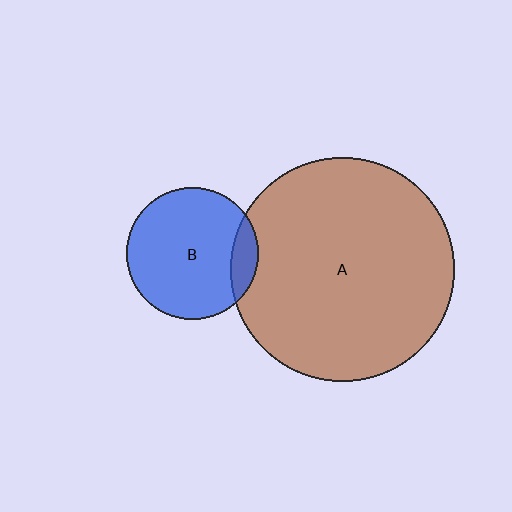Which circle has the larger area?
Circle A (brown).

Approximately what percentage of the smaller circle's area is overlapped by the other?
Approximately 10%.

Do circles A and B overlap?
Yes.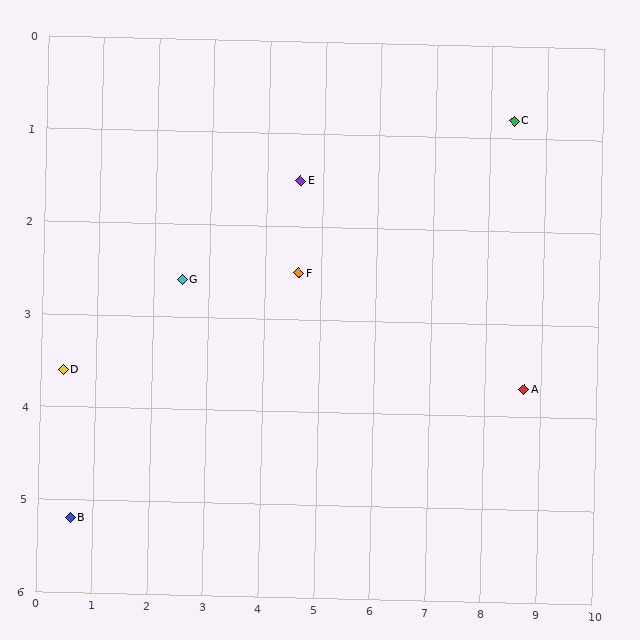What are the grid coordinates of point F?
Point F is at approximately (4.6, 2.5).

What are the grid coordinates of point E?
Point E is at approximately (4.6, 1.5).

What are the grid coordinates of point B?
Point B is at approximately (0.6, 5.2).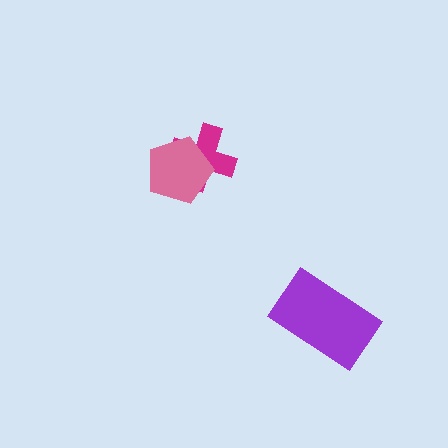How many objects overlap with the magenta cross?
1 object overlaps with the magenta cross.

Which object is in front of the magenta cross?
The pink pentagon is in front of the magenta cross.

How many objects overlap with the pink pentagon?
1 object overlaps with the pink pentagon.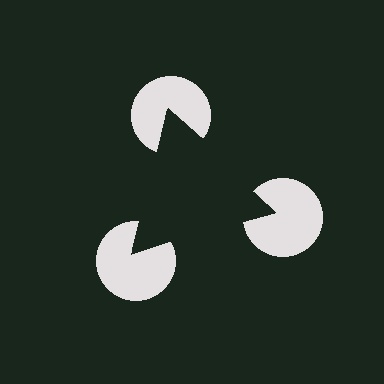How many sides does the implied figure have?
3 sides.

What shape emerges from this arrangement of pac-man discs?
An illusory triangle — its edges are inferred from the aligned wedge cuts in the pac-man discs, not physically drawn.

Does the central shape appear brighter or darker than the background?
It typically appears slightly darker than the background, even though no actual brightness change is drawn.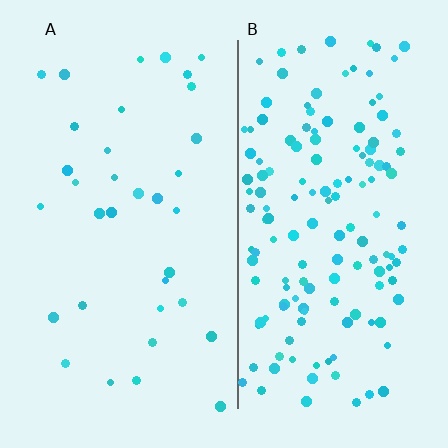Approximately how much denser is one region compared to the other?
Approximately 4.3× — region B over region A.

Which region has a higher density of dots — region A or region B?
B (the right).